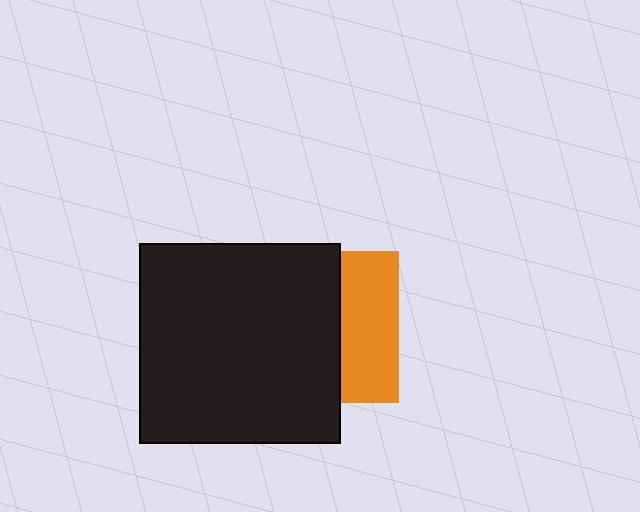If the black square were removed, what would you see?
You would see the complete orange square.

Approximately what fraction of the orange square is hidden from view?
Roughly 62% of the orange square is hidden behind the black square.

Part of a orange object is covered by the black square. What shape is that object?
It is a square.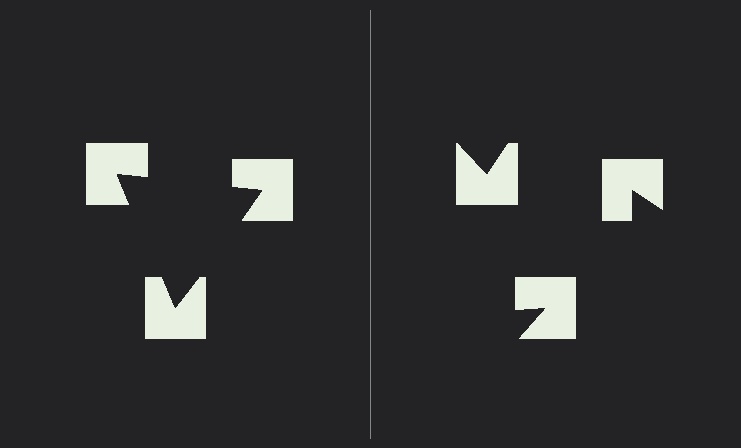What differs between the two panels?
The notched squares are positioned identically on both sides; only the wedge orientations differ. On the left they align to a triangle; on the right they are misaligned.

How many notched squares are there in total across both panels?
6 — 3 on each side.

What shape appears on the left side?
An illusory triangle.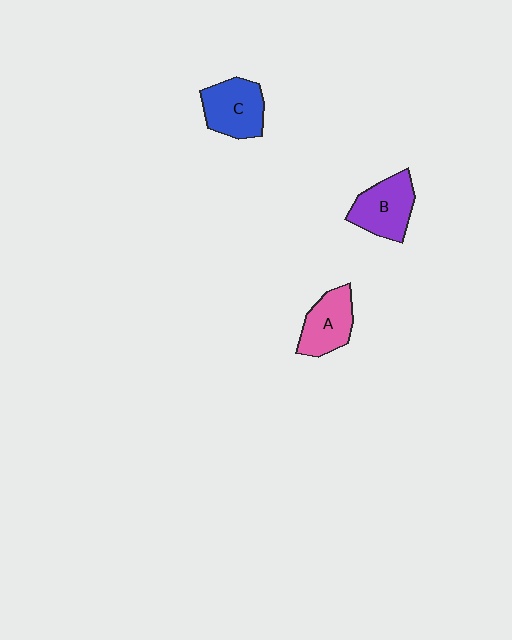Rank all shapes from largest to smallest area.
From largest to smallest: C (blue), B (purple), A (pink).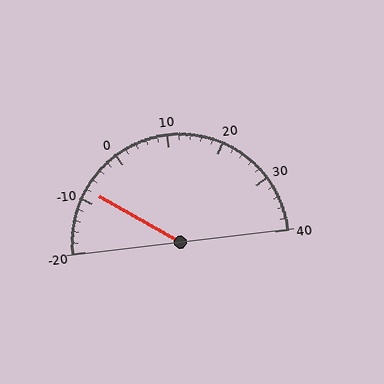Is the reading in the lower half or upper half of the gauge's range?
The reading is in the lower half of the range (-20 to 40).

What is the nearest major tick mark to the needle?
The nearest major tick mark is -10.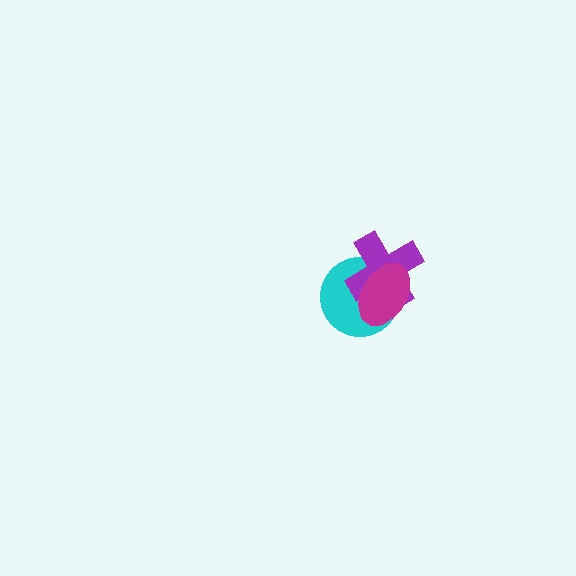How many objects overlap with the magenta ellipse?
2 objects overlap with the magenta ellipse.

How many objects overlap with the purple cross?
2 objects overlap with the purple cross.